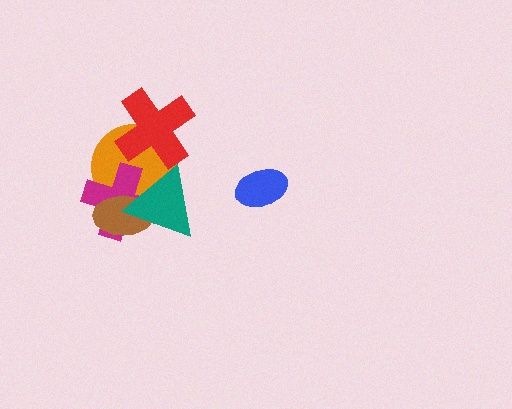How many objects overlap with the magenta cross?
3 objects overlap with the magenta cross.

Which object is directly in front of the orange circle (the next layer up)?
The magenta cross is directly in front of the orange circle.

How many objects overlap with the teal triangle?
3 objects overlap with the teal triangle.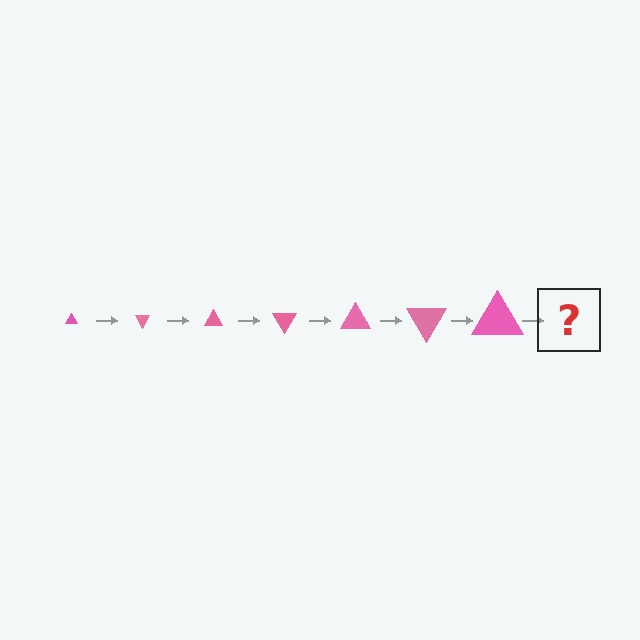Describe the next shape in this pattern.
It should be a triangle, larger than the previous one and rotated 420 degrees from the start.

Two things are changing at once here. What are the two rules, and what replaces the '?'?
The two rules are that the triangle grows larger each step and it rotates 60 degrees each step. The '?' should be a triangle, larger than the previous one and rotated 420 degrees from the start.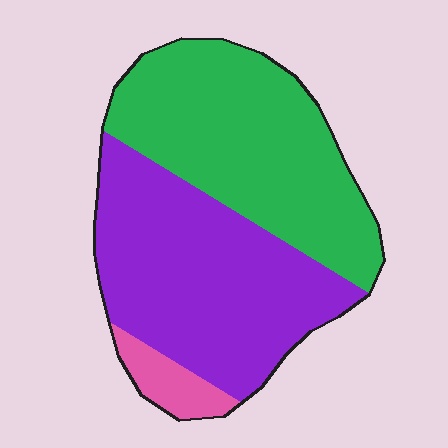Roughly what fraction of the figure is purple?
Purple takes up about one half (1/2) of the figure.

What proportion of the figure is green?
Green covers 46% of the figure.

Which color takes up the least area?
Pink, at roughly 5%.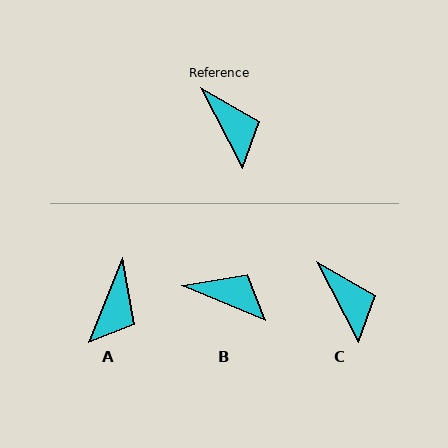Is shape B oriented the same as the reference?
No, it is off by about 40 degrees.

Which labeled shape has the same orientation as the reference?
C.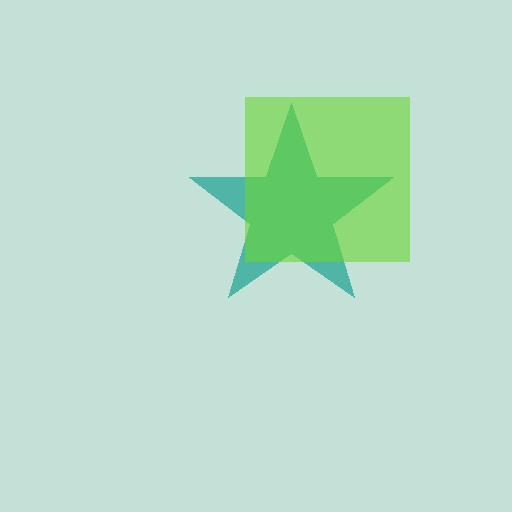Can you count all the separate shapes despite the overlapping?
Yes, there are 2 separate shapes.